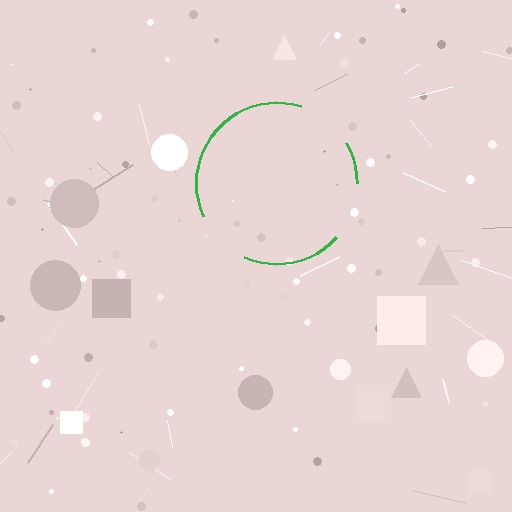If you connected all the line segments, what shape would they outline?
They would outline a circle.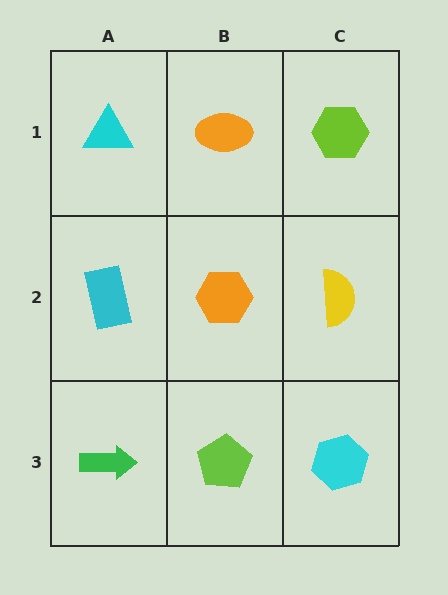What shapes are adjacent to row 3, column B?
An orange hexagon (row 2, column B), a green arrow (row 3, column A), a cyan hexagon (row 3, column C).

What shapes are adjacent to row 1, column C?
A yellow semicircle (row 2, column C), an orange ellipse (row 1, column B).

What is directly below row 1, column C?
A yellow semicircle.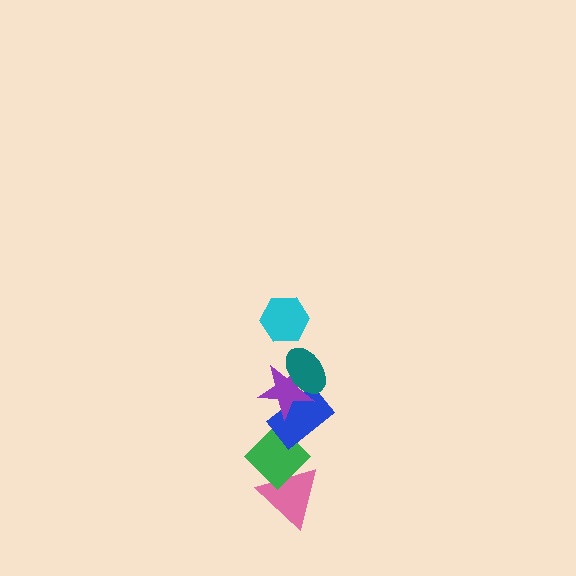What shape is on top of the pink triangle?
The green diamond is on top of the pink triangle.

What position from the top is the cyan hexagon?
The cyan hexagon is 1st from the top.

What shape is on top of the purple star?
The teal ellipse is on top of the purple star.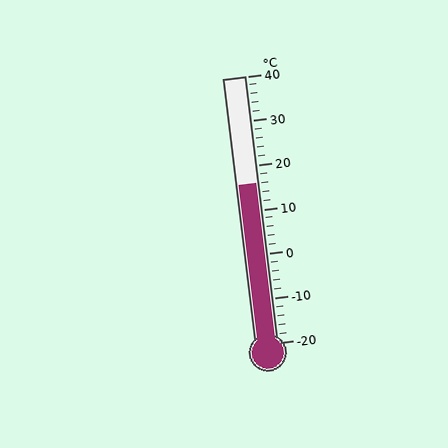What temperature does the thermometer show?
The thermometer shows approximately 16°C.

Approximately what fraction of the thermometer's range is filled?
The thermometer is filled to approximately 60% of its range.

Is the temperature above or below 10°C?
The temperature is above 10°C.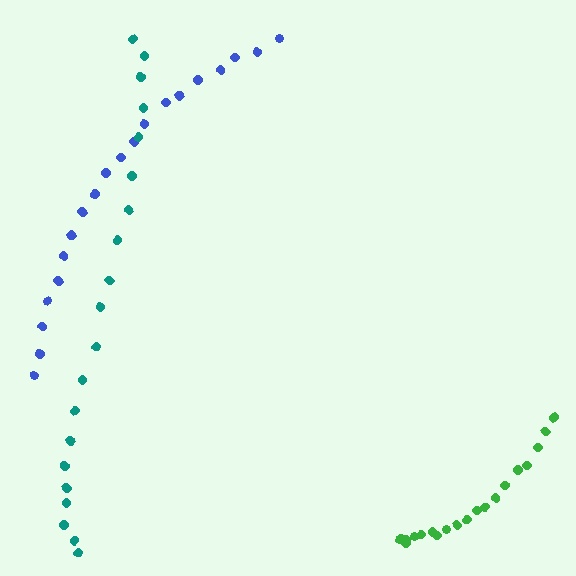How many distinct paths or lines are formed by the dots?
There are 3 distinct paths.